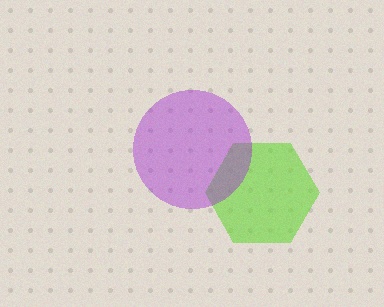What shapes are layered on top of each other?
The layered shapes are: a lime hexagon, a purple circle.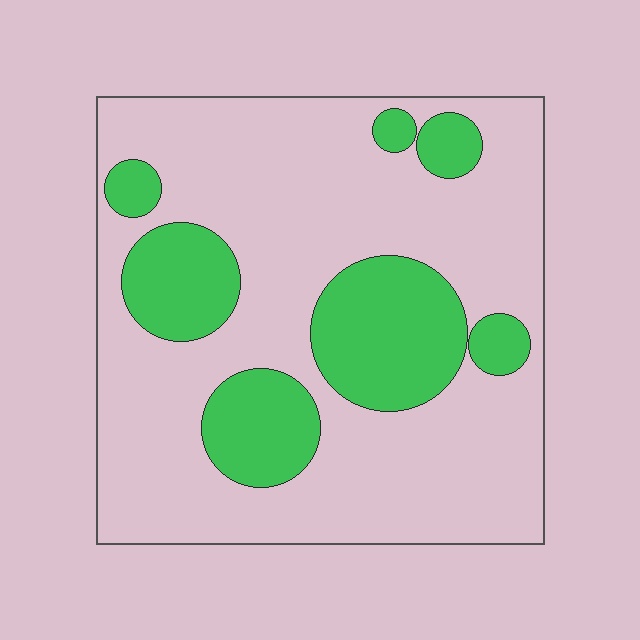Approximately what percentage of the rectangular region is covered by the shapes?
Approximately 25%.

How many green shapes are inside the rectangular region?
7.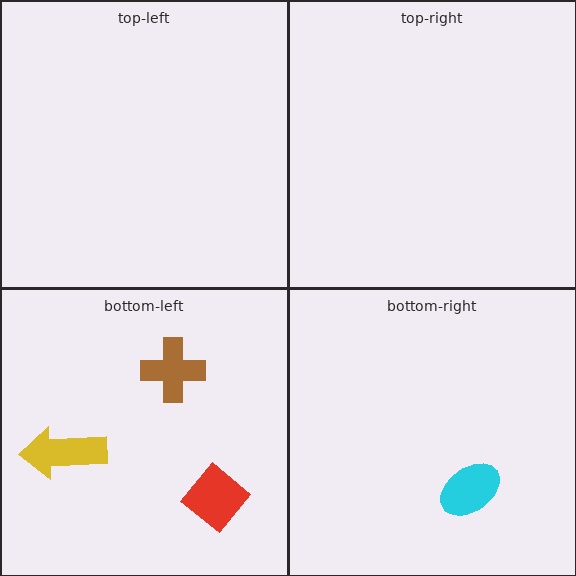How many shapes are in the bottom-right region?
1.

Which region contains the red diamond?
The bottom-left region.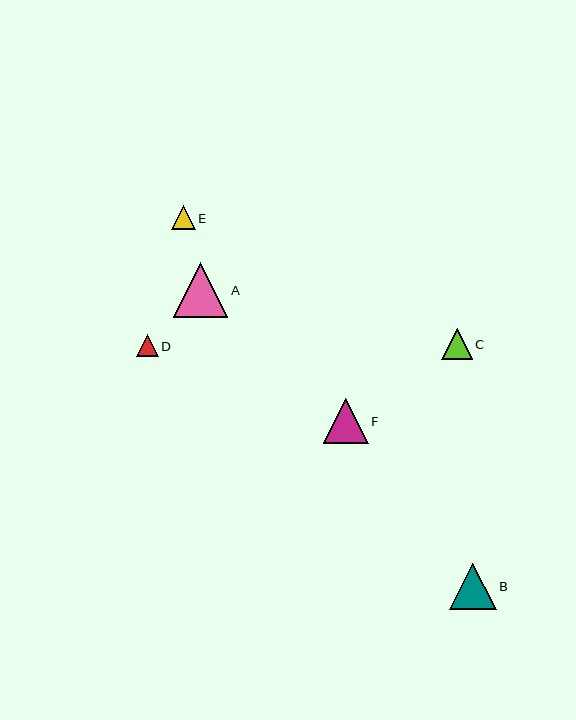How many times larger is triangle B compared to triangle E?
Triangle B is approximately 1.9 times the size of triangle E.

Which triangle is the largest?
Triangle A is the largest with a size of approximately 54 pixels.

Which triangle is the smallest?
Triangle D is the smallest with a size of approximately 22 pixels.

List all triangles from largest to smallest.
From largest to smallest: A, B, F, C, E, D.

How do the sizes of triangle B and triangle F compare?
Triangle B and triangle F are approximately the same size.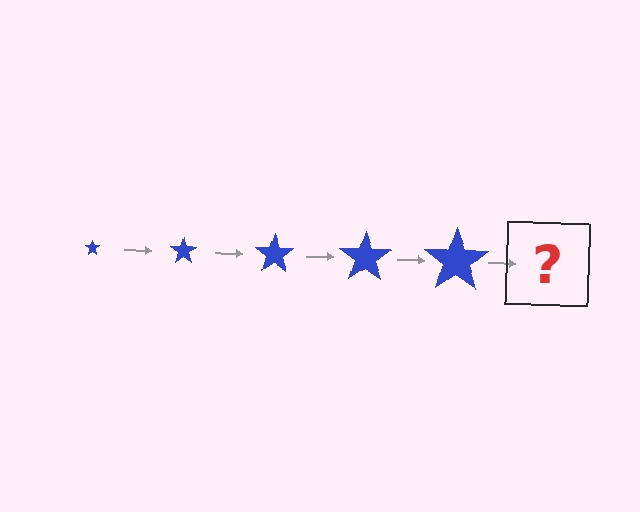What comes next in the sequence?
The next element should be a blue star, larger than the previous one.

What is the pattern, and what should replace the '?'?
The pattern is that the star gets progressively larger each step. The '?' should be a blue star, larger than the previous one.